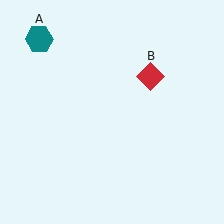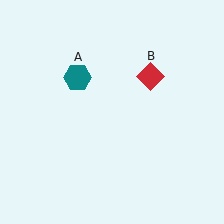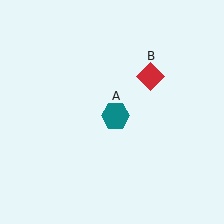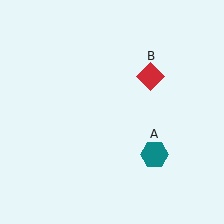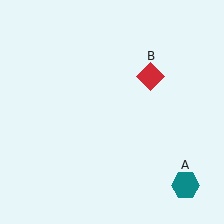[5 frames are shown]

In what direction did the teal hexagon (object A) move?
The teal hexagon (object A) moved down and to the right.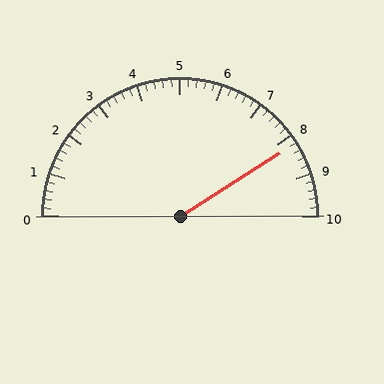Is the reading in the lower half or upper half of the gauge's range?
The reading is in the upper half of the range (0 to 10).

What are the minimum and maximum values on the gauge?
The gauge ranges from 0 to 10.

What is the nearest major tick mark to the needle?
The nearest major tick mark is 8.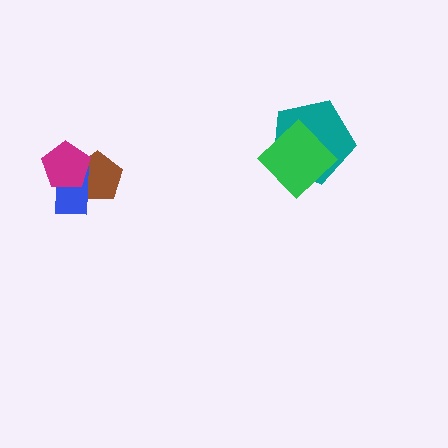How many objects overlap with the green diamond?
1 object overlaps with the green diamond.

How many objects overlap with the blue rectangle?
2 objects overlap with the blue rectangle.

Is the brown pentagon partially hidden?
Yes, it is partially covered by another shape.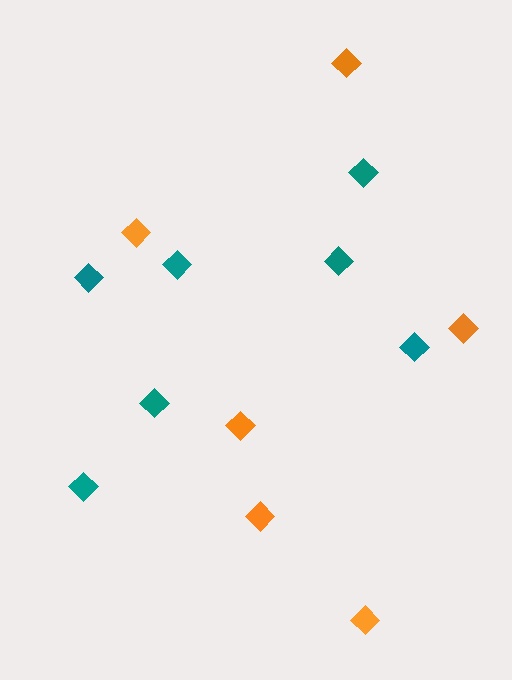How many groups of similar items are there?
There are 2 groups: one group of teal diamonds (7) and one group of orange diamonds (6).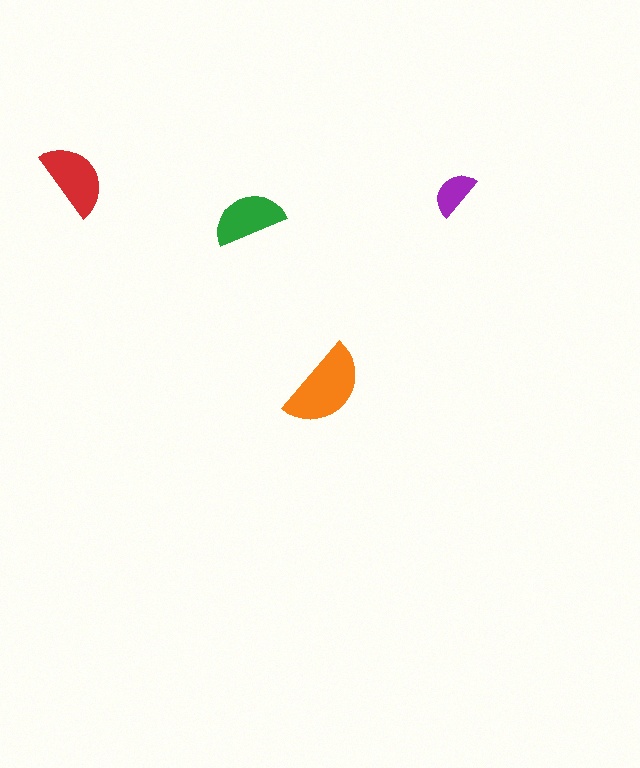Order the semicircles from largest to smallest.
the orange one, the red one, the green one, the purple one.